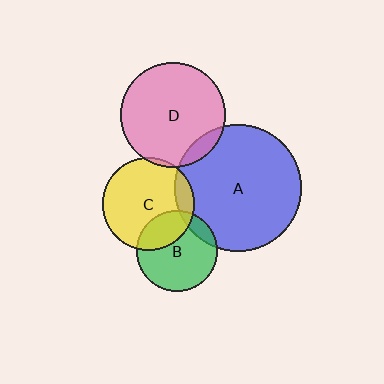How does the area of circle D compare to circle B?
Approximately 1.7 times.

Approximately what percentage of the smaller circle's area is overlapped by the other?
Approximately 10%.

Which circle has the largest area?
Circle A (blue).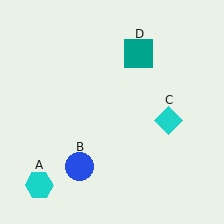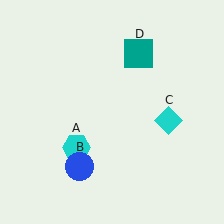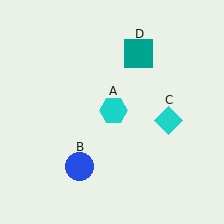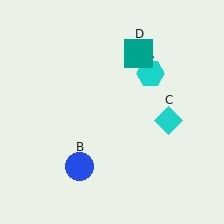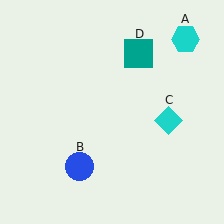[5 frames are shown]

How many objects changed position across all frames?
1 object changed position: cyan hexagon (object A).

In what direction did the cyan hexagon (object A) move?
The cyan hexagon (object A) moved up and to the right.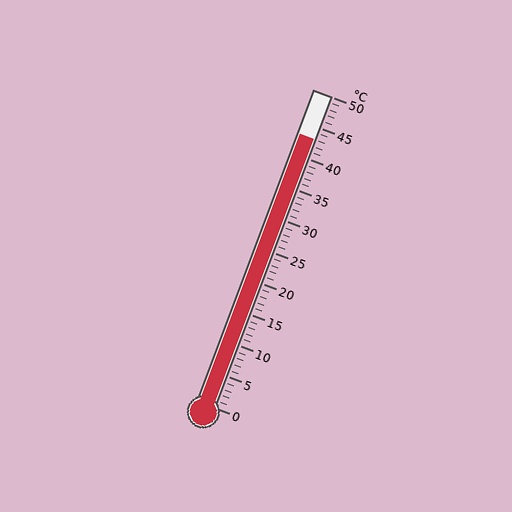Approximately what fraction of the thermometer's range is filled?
The thermometer is filled to approximately 85% of its range.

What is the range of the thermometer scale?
The thermometer scale ranges from 0°C to 50°C.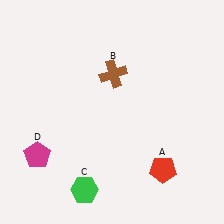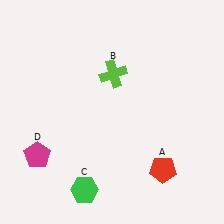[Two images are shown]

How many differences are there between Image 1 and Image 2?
There is 1 difference between the two images.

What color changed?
The cross (B) changed from brown in Image 1 to lime in Image 2.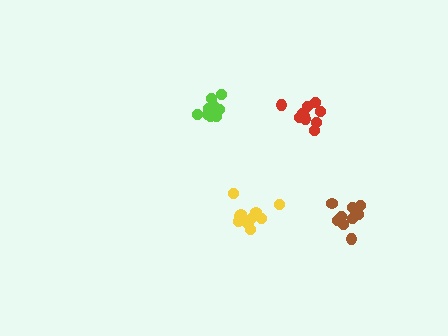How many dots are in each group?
Group 1: 11 dots, Group 2: 9 dots, Group 3: 11 dots, Group 4: 10 dots (41 total).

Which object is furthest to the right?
The brown cluster is rightmost.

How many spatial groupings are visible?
There are 4 spatial groupings.